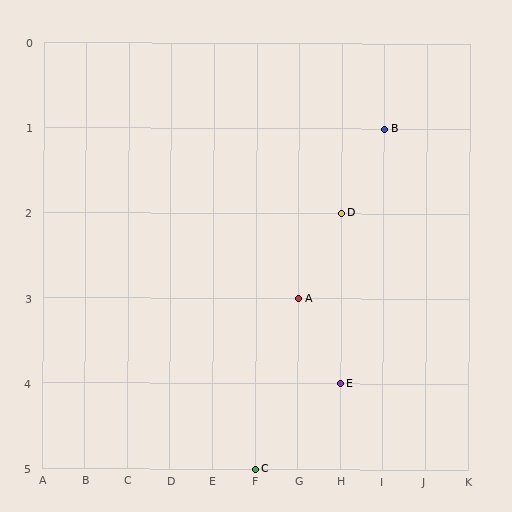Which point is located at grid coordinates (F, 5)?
Point C is at (F, 5).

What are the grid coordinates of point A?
Point A is at grid coordinates (G, 3).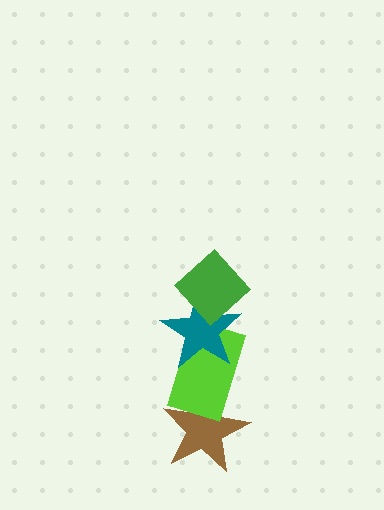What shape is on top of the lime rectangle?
The teal star is on top of the lime rectangle.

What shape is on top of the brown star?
The lime rectangle is on top of the brown star.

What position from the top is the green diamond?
The green diamond is 1st from the top.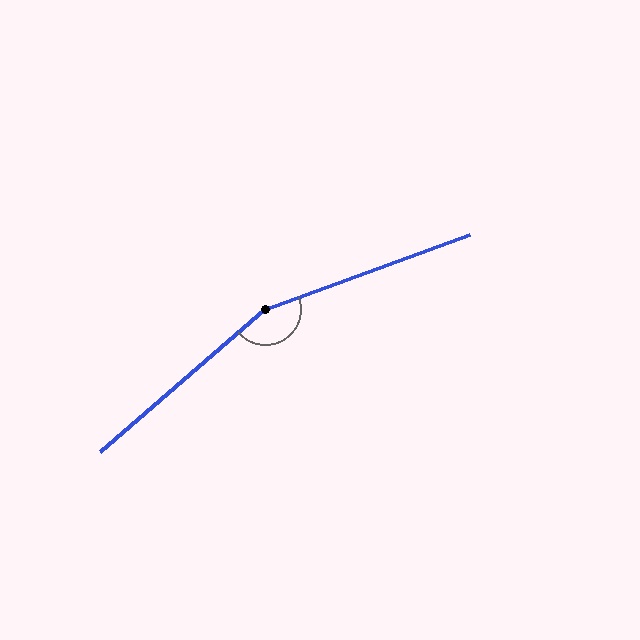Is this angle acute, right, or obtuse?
It is obtuse.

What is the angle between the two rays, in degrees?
Approximately 159 degrees.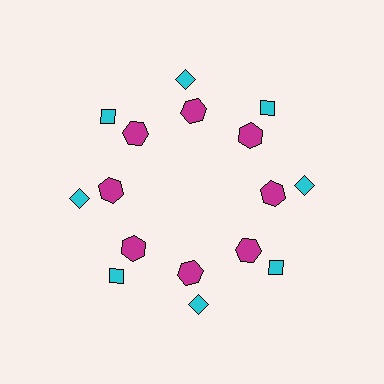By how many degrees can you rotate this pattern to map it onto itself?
The pattern maps onto itself every 45 degrees of rotation.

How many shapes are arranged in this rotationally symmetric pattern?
There are 16 shapes, arranged in 8 groups of 2.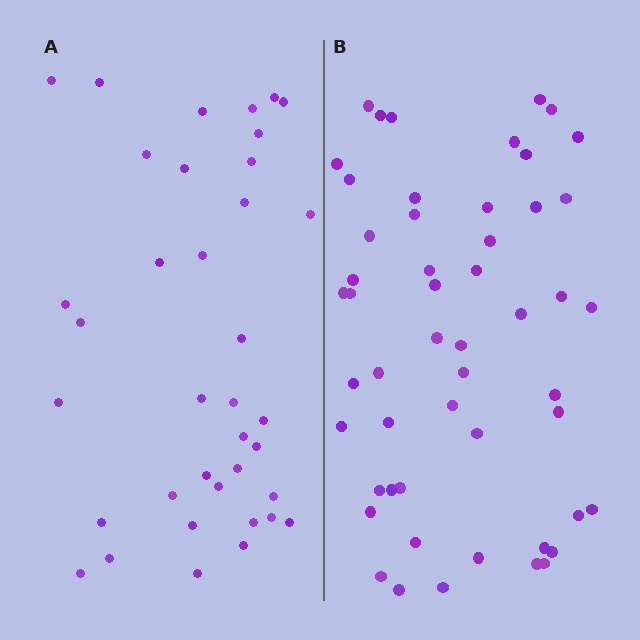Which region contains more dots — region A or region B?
Region B (the right region) has more dots.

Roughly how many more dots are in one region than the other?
Region B has approximately 15 more dots than region A.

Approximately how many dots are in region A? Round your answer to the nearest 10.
About 40 dots. (The exact count is 37, which rounds to 40.)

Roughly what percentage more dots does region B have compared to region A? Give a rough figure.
About 40% more.